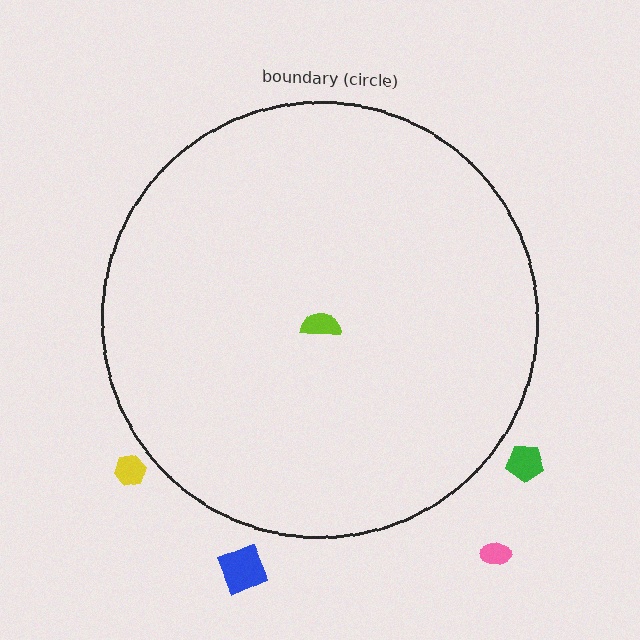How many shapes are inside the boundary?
1 inside, 4 outside.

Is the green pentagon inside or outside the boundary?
Outside.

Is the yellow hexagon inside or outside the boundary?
Outside.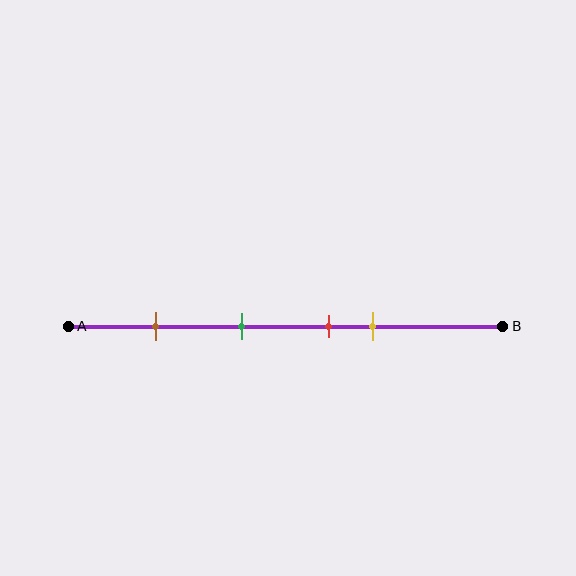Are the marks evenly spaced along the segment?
No, the marks are not evenly spaced.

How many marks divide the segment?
There are 4 marks dividing the segment.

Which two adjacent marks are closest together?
The red and yellow marks are the closest adjacent pair.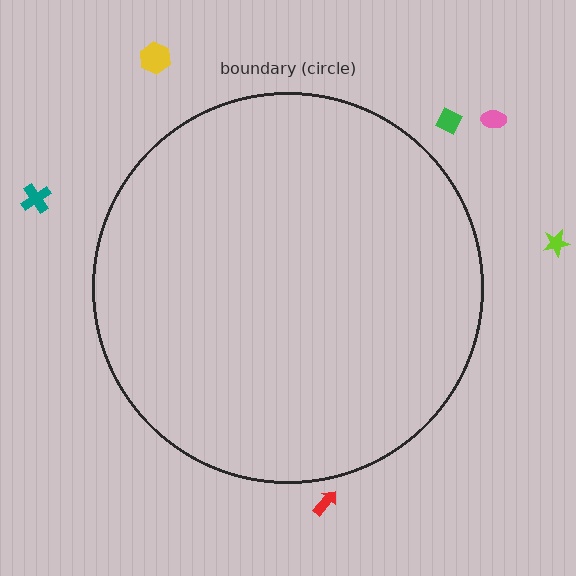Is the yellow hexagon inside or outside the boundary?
Outside.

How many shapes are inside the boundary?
0 inside, 6 outside.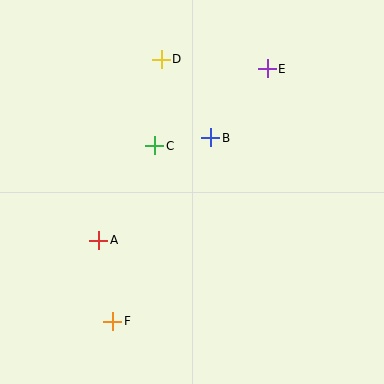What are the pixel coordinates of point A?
Point A is at (99, 240).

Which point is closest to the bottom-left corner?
Point F is closest to the bottom-left corner.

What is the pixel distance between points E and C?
The distance between E and C is 136 pixels.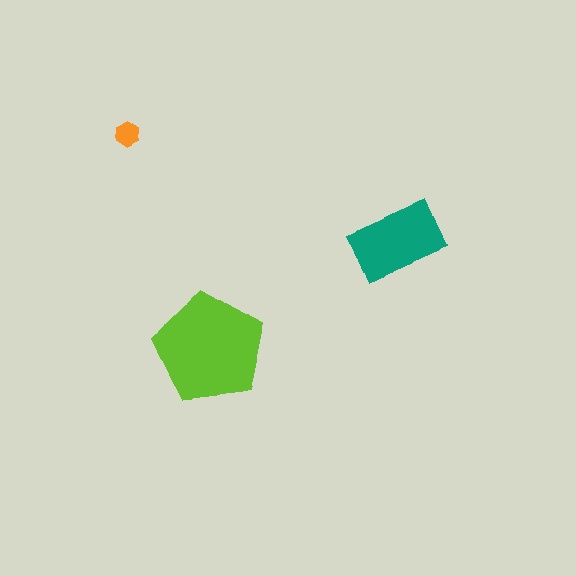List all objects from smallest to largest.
The orange hexagon, the teal rectangle, the lime pentagon.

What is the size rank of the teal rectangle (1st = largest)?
2nd.